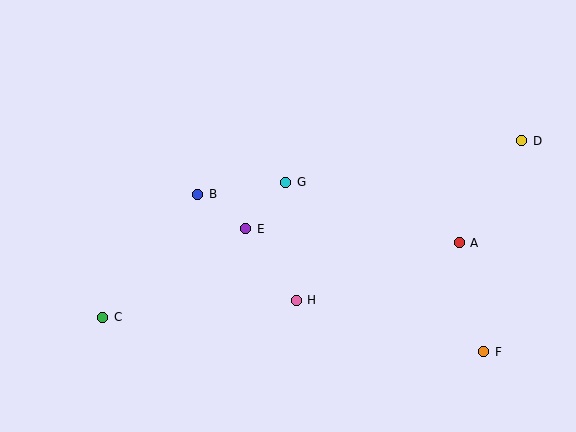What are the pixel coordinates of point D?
Point D is at (522, 141).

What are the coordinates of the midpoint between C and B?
The midpoint between C and B is at (150, 256).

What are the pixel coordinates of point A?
Point A is at (459, 243).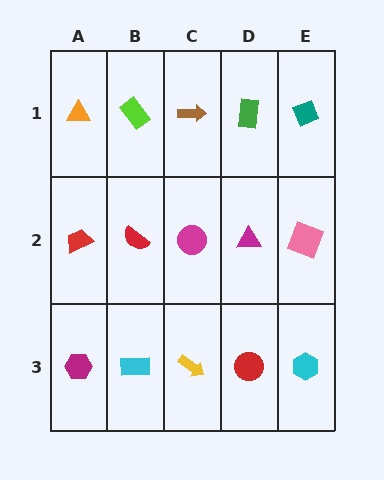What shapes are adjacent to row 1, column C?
A magenta circle (row 2, column C), a lime rectangle (row 1, column B), a green rectangle (row 1, column D).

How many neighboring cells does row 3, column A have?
2.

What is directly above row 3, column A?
A red trapezoid.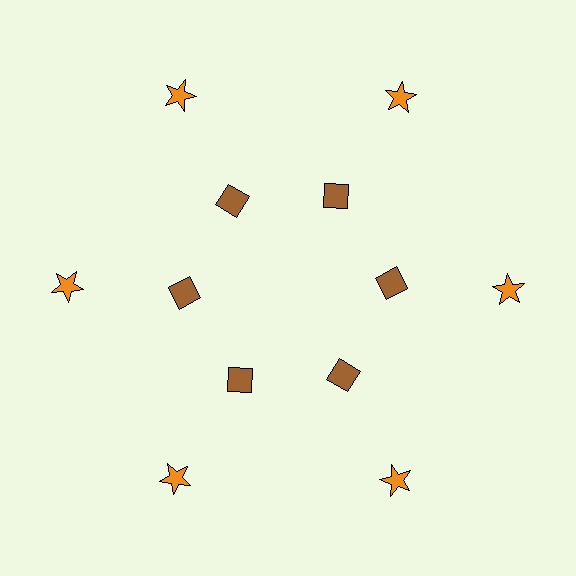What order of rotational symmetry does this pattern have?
This pattern has 6-fold rotational symmetry.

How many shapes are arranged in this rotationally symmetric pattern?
There are 12 shapes, arranged in 6 groups of 2.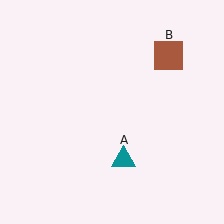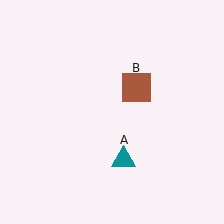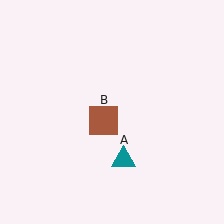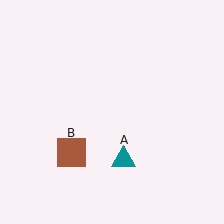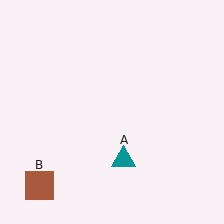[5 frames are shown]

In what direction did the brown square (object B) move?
The brown square (object B) moved down and to the left.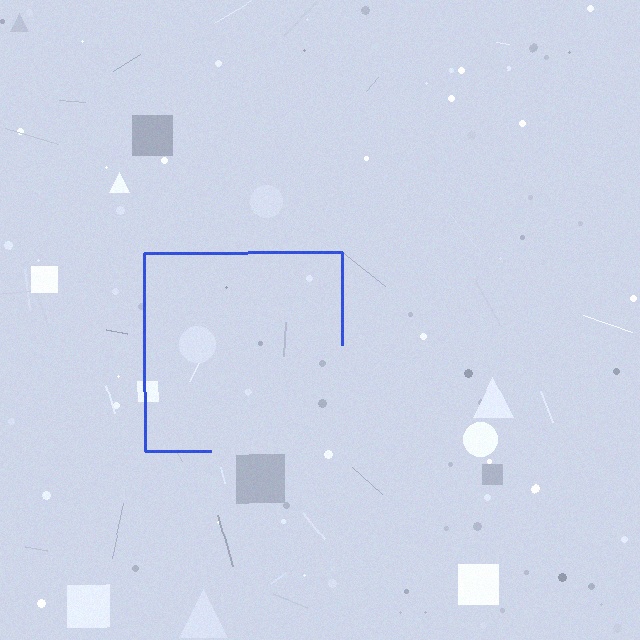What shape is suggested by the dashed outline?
The dashed outline suggests a square.